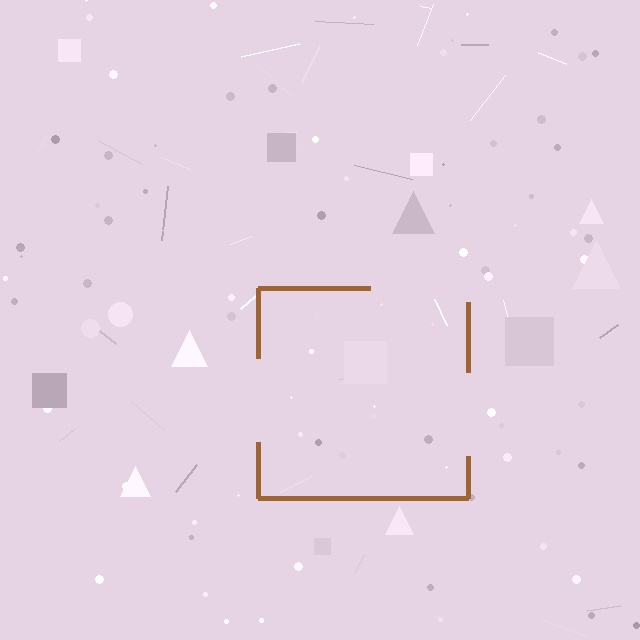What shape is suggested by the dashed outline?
The dashed outline suggests a square.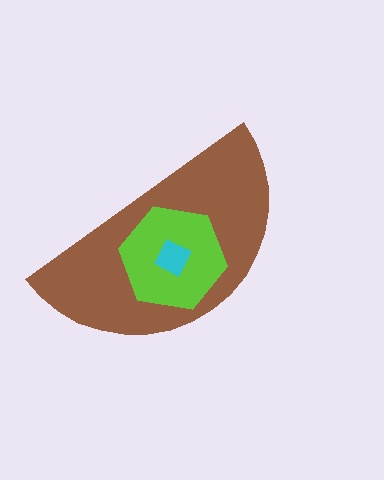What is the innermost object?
The cyan square.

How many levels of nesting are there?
3.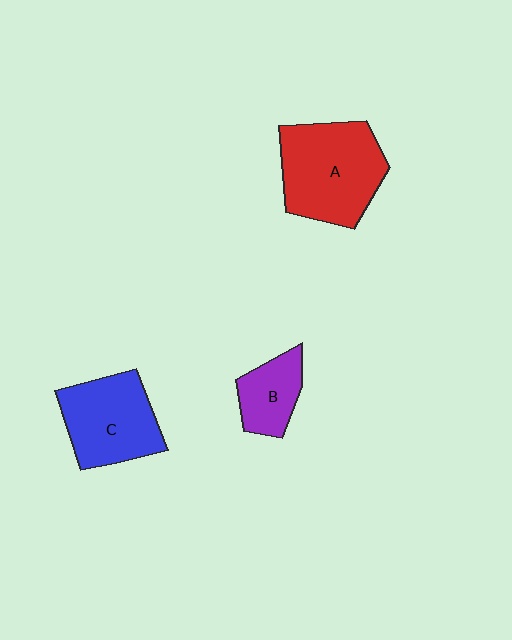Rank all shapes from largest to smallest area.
From largest to smallest: A (red), C (blue), B (purple).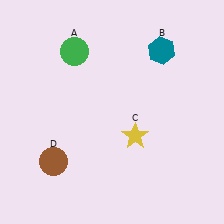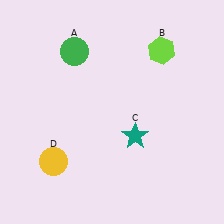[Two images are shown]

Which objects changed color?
B changed from teal to lime. C changed from yellow to teal. D changed from brown to yellow.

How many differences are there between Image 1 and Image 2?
There are 3 differences between the two images.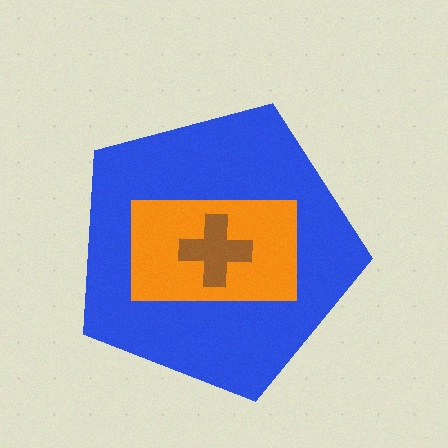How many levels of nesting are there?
3.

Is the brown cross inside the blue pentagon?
Yes.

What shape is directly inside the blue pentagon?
The orange rectangle.